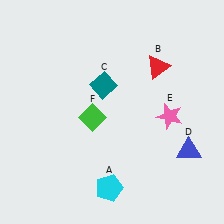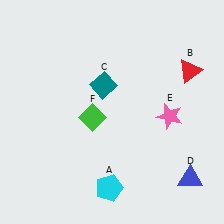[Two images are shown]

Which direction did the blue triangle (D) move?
The blue triangle (D) moved down.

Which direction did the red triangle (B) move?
The red triangle (B) moved right.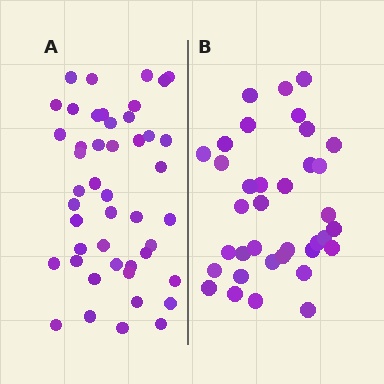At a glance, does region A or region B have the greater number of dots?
Region A (the left region) has more dots.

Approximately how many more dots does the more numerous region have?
Region A has roughly 10 or so more dots than region B.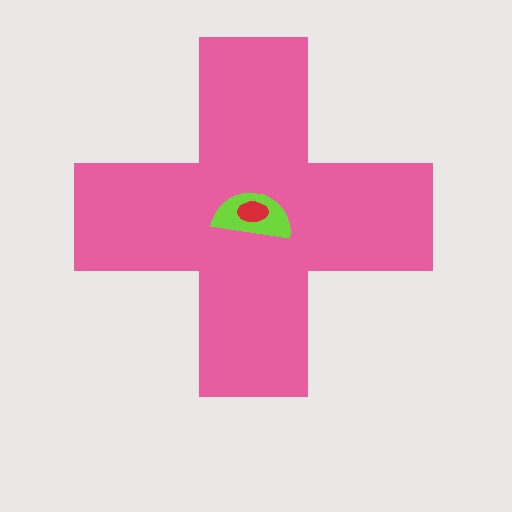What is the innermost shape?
The red ellipse.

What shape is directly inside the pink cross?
The lime semicircle.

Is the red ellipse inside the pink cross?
Yes.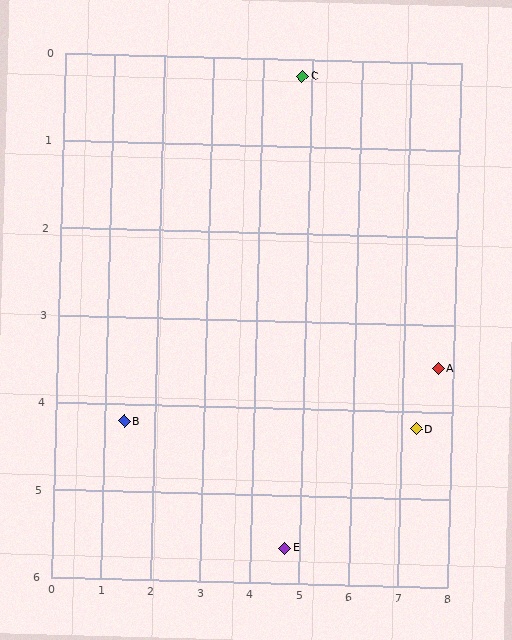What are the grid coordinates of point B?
Point B is at approximately (1.4, 4.2).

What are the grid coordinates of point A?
Point A is at approximately (7.7, 3.5).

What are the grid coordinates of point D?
Point D is at approximately (7.3, 4.2).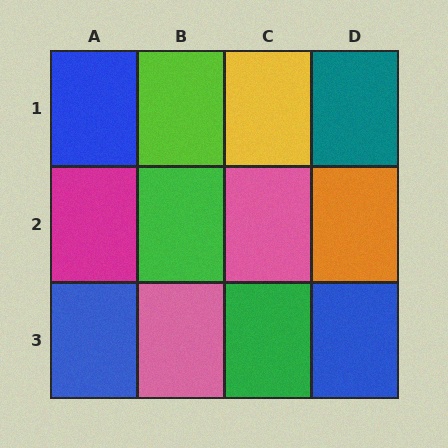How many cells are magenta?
1 cell is magenta.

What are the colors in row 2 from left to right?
Magenta, green, pink, orange.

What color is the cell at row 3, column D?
Blue.